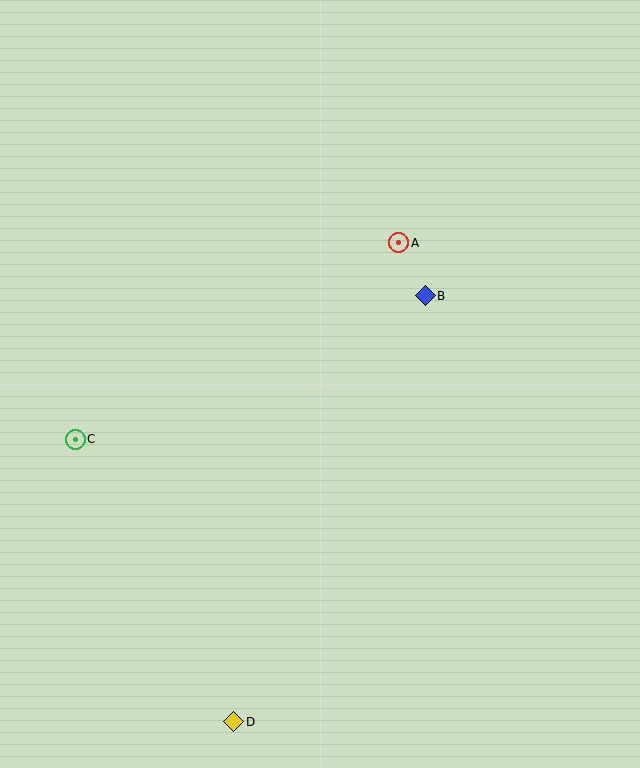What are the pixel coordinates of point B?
Point B is at (425, 296).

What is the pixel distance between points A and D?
The distance between A and D is 506 pixels.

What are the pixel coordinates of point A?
Point A is at (399, 243).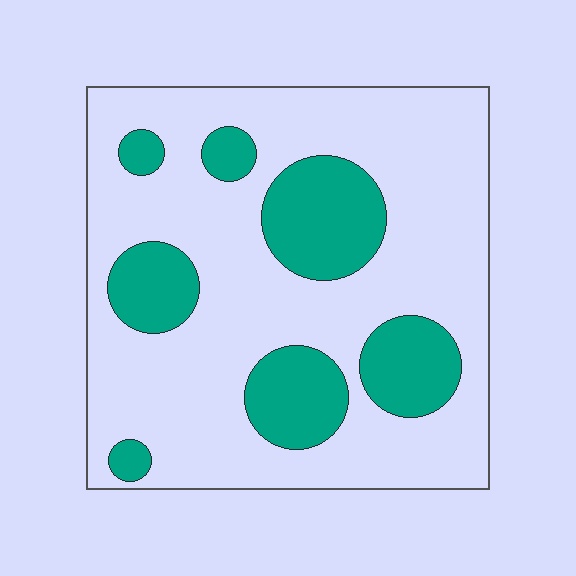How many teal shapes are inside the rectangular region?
7.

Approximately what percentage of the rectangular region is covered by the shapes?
Approximately 25%.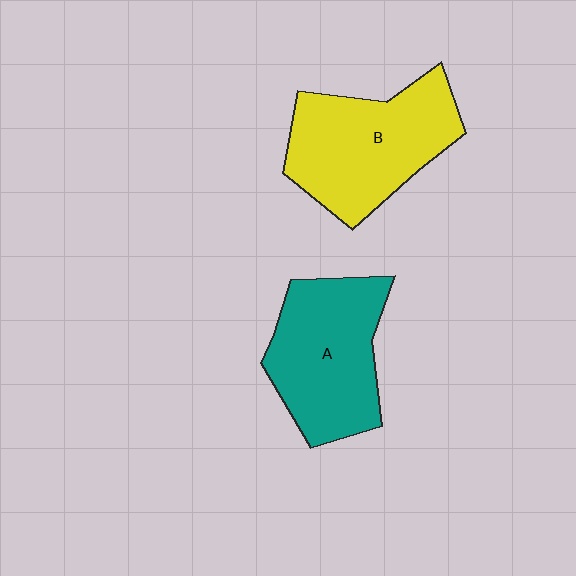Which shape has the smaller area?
Shape A (teal).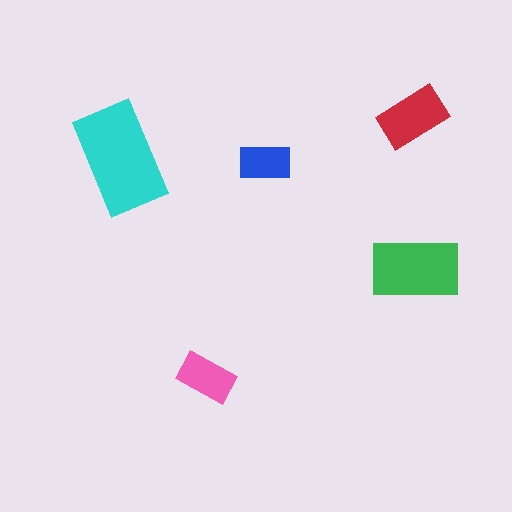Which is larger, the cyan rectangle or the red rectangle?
The cyan one.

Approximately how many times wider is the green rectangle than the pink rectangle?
About 1.5 times wider.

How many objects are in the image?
There are 5 objects in the image.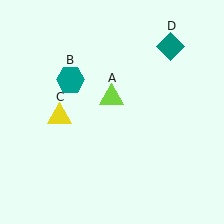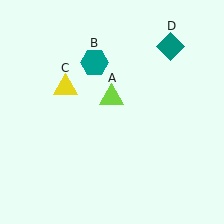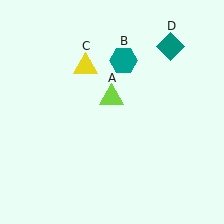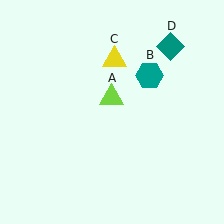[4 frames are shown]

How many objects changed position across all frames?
2 objects changed position: teal hexagon (object B), yellow triangle (object C).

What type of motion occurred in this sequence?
The teal hexagon (object B), yellow triangle (object C) rotated clockwise around the center of the scene.